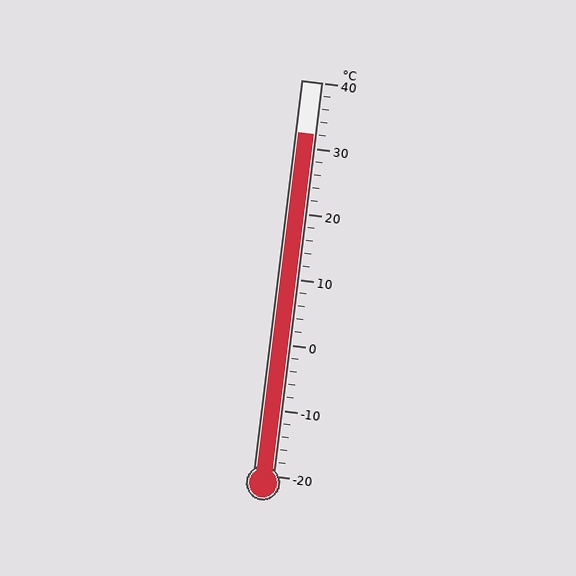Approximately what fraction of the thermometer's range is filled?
The thermometer is filled to approximately 85% of its range.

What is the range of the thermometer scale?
The thermometer scale ranges from -20°C to 40°C.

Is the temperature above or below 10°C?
The temperature is above 10°C.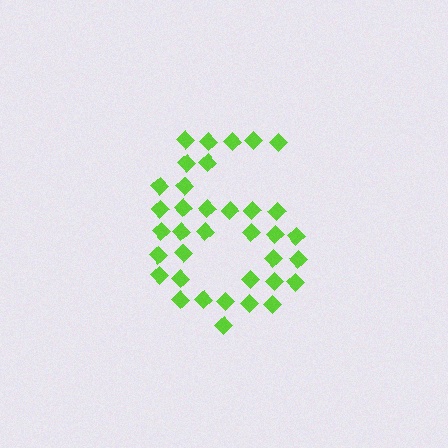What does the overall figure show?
The overall figure shows the digit 6.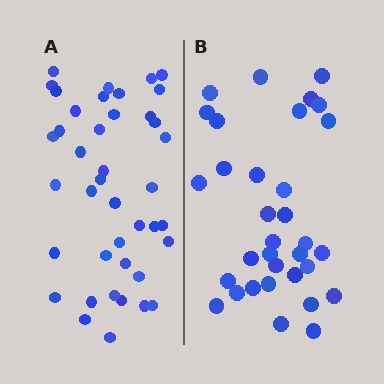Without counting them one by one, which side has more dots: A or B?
Region A (the left region) has more dots.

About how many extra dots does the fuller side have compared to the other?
Region A has roughly 8 or so more dots than region B.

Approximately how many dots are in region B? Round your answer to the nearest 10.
About 30 dots. (The exact count is 33, which rounds to 30.)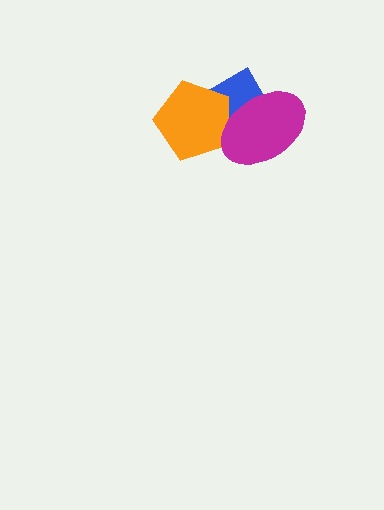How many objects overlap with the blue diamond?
2 objects overlap with the blue diamond.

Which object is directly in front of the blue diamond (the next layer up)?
The orange pentagon is directly in front of the blue diamond.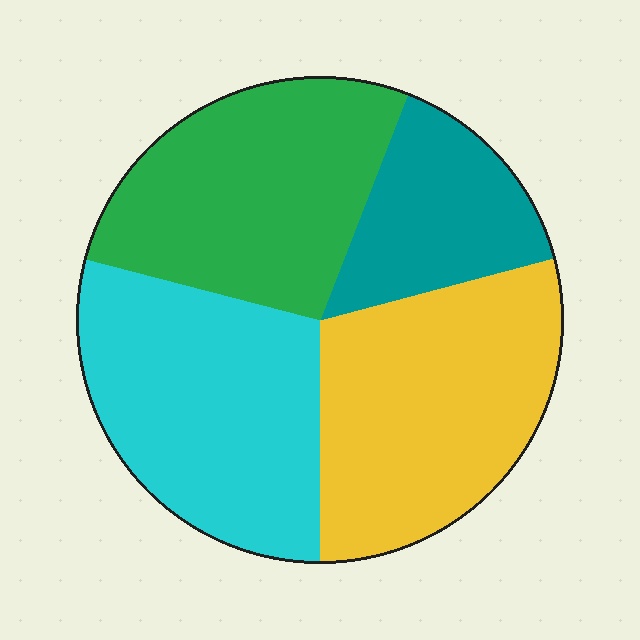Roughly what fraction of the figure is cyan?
Cyan covers roughly 30% of the figure.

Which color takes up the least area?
Teal, at roughly 15%.